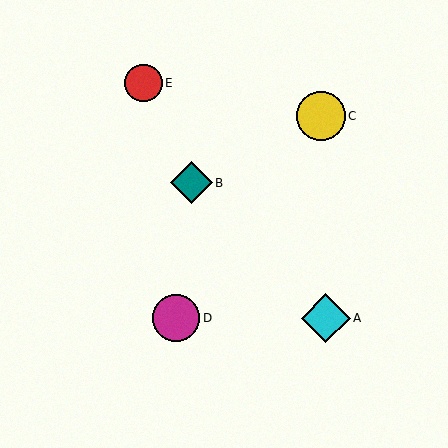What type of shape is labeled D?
Shape D is a magenta circle.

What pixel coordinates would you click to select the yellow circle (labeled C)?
Click at (321, 116) to select the yellow circle C.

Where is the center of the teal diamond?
The center of the teal diamond is at (191, 183).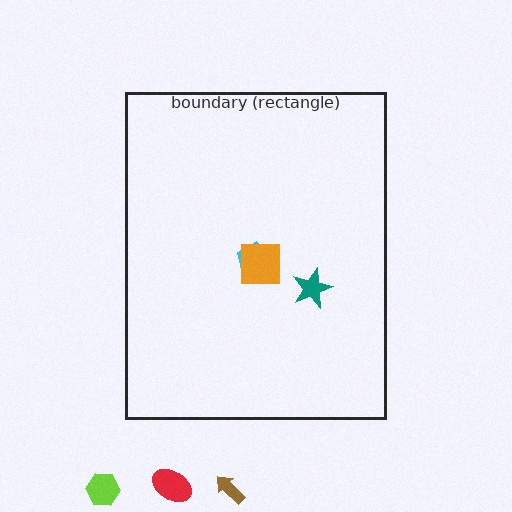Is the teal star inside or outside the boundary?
Inside.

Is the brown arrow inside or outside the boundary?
Outside.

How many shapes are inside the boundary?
3 inside, 3 outside.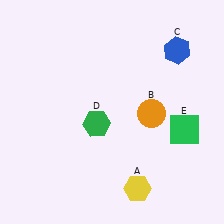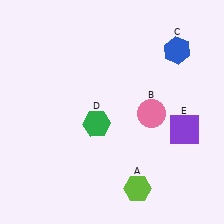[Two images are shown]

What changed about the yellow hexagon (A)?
In Image 1, A is yellow. In Image 2, it changed to lime.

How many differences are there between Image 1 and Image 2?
There are 3 differences between the two images.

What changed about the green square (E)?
In Image 1, E is green. In Image 2, it changed to purple.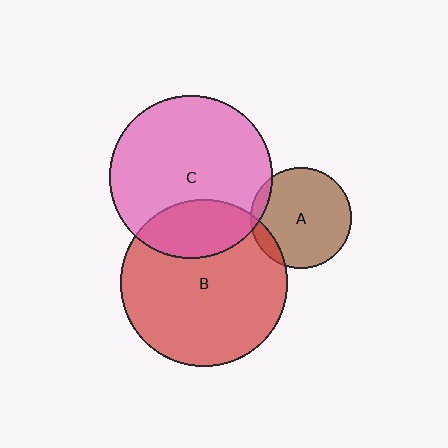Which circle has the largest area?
Circle B (red).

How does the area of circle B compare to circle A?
Approximately 2.7 times.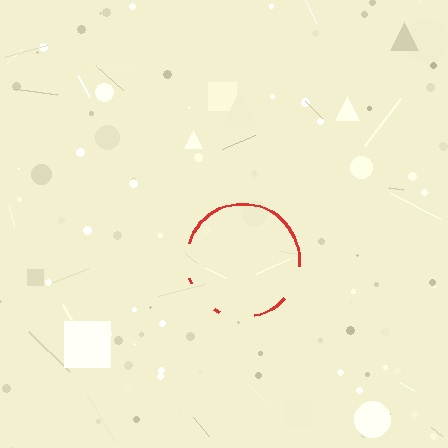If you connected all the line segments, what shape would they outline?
They would outline a circle.